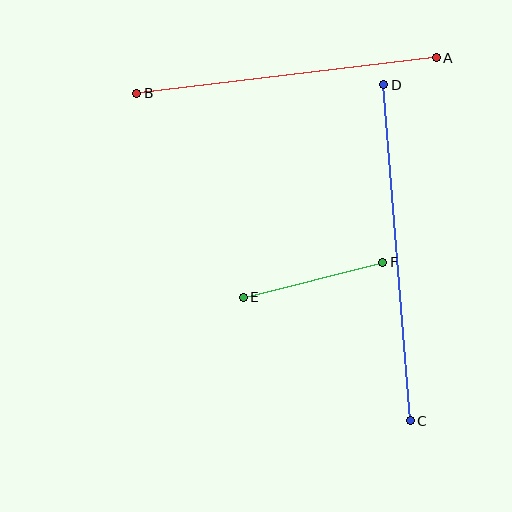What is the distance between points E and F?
The distance is approximately 144 pixels.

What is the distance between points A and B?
The distance is approximately 301 pixels.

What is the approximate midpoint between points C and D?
The midpoint is at approximately (397, 253) pixels.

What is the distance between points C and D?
The distance is approximately 337 pixels.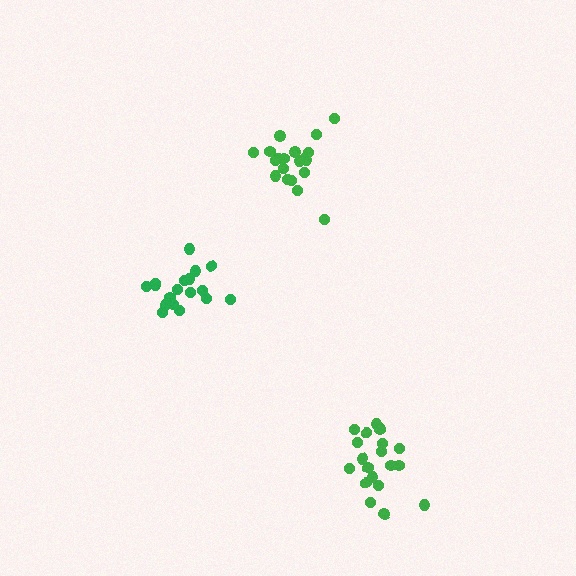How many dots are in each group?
Group 1: 20 dots, Group 2: 20 dots, Group 3: 18 dots (58 total).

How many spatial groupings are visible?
There are 3 spatial groupings.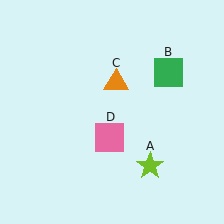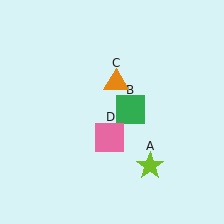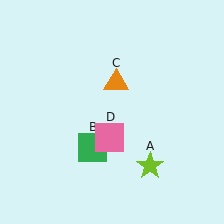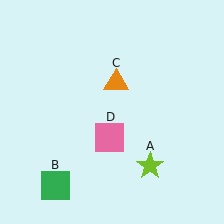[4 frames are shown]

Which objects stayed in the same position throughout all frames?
Lime star (object A) and orange triangle (object C) and pink square (object D) remained stationary.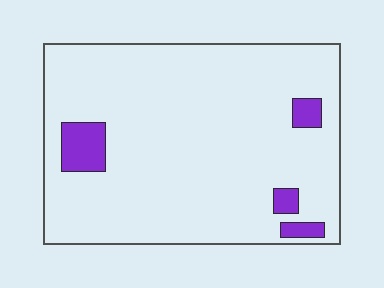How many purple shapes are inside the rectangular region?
4.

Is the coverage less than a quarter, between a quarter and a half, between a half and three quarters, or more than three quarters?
Less than a quarter.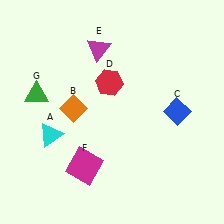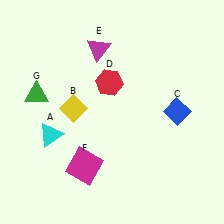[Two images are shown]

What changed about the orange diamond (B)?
In Image 1, B is orange. In Image 2, it changed to yellow.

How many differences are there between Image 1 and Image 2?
There is 1 difference between the two images.